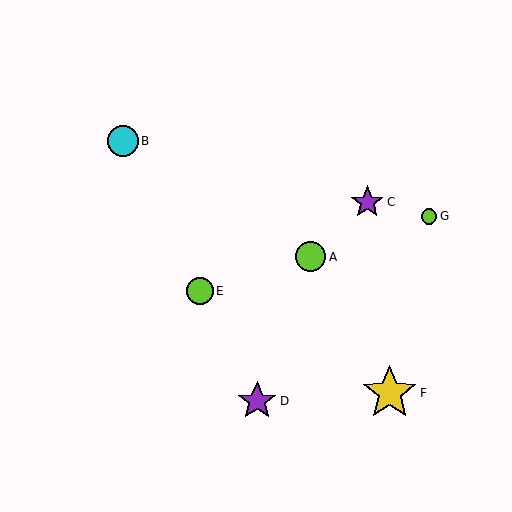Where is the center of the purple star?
The center of the purple star is at (367, 202).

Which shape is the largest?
The yellow star (labeled F) is the largest.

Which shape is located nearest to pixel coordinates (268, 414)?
The purple star (labeled D) at (257, 401) is nearest to that location.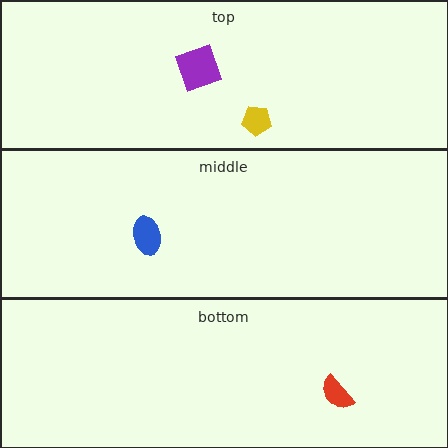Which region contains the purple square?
The top region.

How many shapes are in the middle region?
1.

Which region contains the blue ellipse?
The middle region.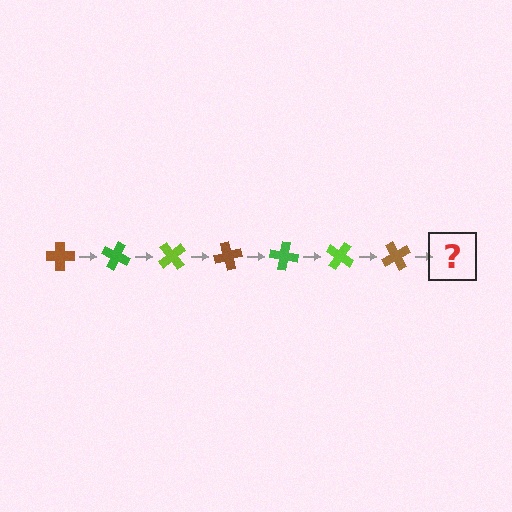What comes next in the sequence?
The next element should be a green cross, rotated 175 degrees from the start.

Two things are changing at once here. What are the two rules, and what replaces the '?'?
The two rules are that it rotates 25 degrees each step and the color cycles through brown, green, and lime. The '?' should be a green cross, rotated 175 degrees from the start.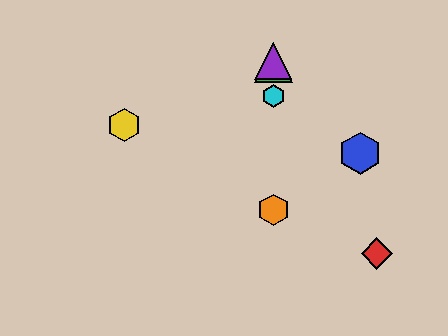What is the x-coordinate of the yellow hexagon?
The yellow hexagon is at x≈124.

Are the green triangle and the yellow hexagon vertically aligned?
No, the green triangle is at x≈273 and the yellow hexagon is at x≈124.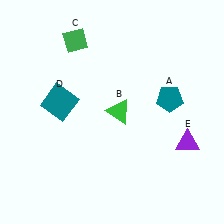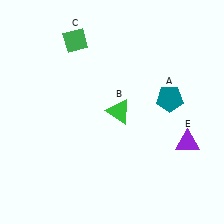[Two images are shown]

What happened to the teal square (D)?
The teal square (D) was removed in Image 2. It was in the top-left area of Image 1.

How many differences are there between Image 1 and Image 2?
There is 1 difference between the two images.